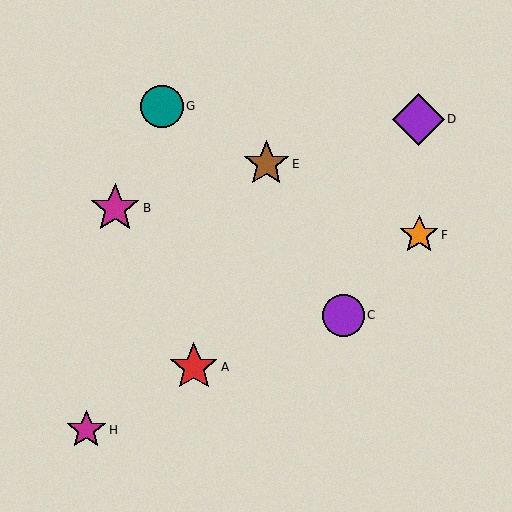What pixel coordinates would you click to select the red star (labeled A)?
Click at (194, 367) to select the red star A.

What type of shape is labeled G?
Shape G is a teal circle.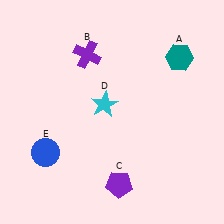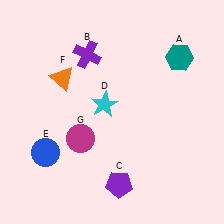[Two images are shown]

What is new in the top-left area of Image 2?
An orange triangle (F) was added in the top-left area of Image 2.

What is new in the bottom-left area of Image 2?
A magenta circle (G) was added in the bottom-left area of Image 2.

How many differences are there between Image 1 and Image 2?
There are 2 differences between the two images.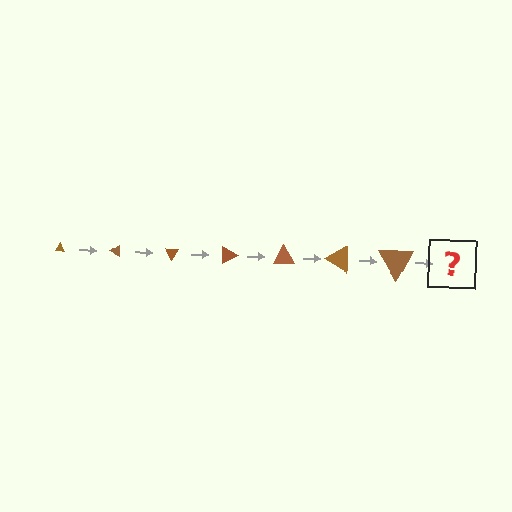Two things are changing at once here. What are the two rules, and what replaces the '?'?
The two rules are that the triangle grows larger each step and it rotates 30 degrees each step. The '?' should be a triangle, larger than the previous one and rotated 210 degrees from the start.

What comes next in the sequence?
The next element should be a triangle, larger than the previous one and rotated 210 degrees from the start.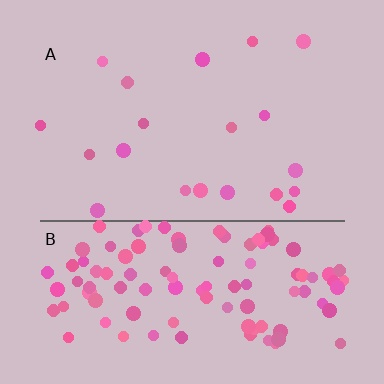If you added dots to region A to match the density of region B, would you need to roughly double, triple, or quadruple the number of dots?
Approximately quadruple.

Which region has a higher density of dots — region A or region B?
B (the bottom).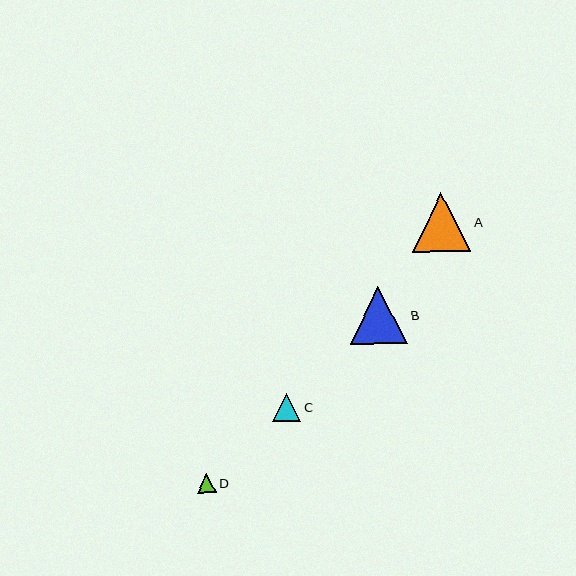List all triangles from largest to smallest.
From largest to smallest: A, B, C, D.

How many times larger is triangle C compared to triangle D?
Triangle C is approximately 1.5 times the size of triangle D.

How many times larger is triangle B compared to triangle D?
Triangle B is approximately 3.0 times the size of triangle D.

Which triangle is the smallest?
Triangle D is the smallest with a size of approximately 19 pixels.